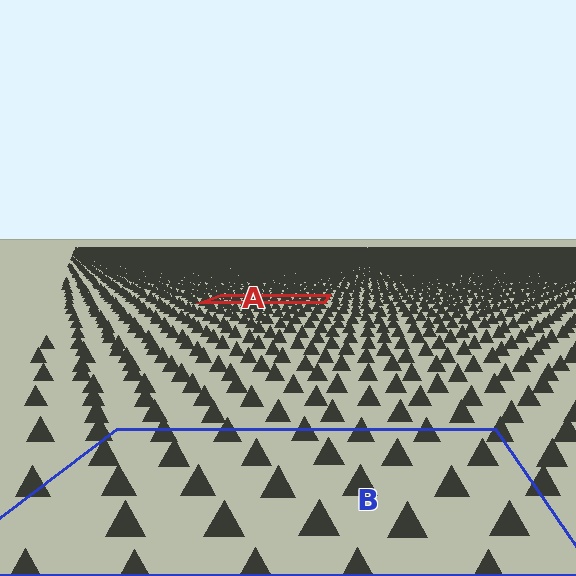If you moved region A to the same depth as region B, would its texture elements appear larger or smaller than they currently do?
They would appear larger. At a closer depth, the same texture elements are projected at a bigger on-screen size.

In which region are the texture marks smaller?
The texture marks are smaller in region A, because it is farther away.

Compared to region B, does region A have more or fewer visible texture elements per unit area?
Region A has more texture elements per unit area — they are packed more densely because it is farther away.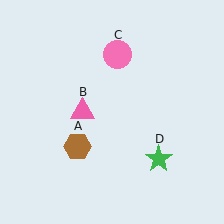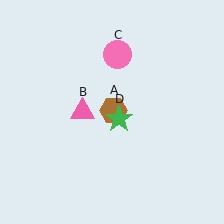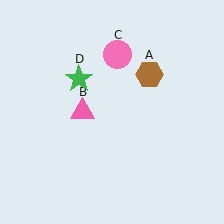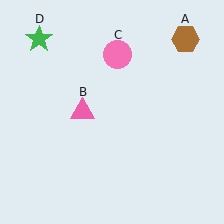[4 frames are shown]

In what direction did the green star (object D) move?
The green star (object D) moved up and to the left.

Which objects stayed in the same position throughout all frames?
Pink triangle (object B) and pink circle (object C) remained stationary.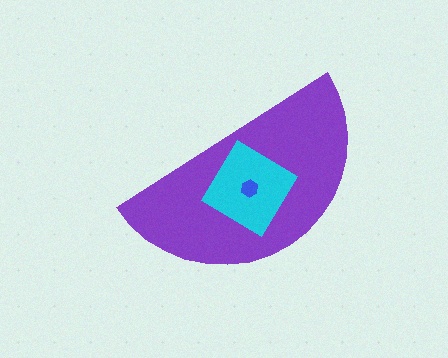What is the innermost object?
The blue hexagon.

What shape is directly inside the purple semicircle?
The cyan diamond.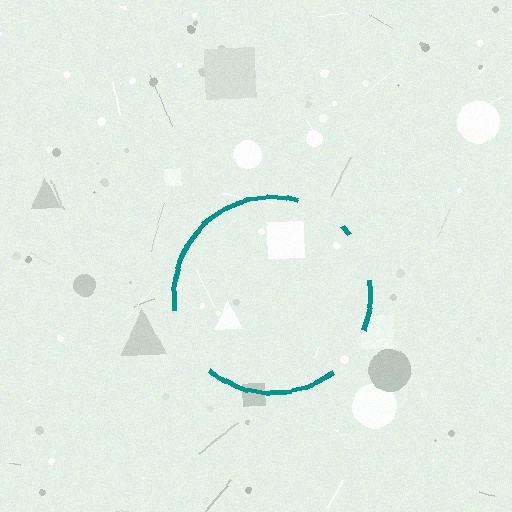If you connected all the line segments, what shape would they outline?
They would outline a circle.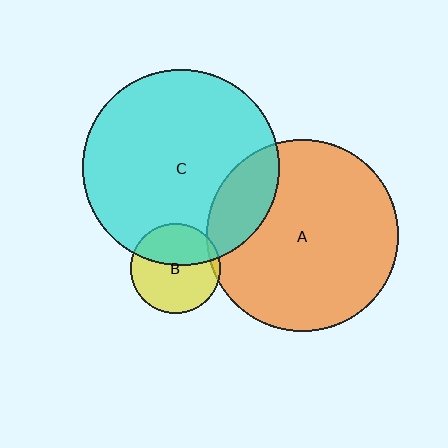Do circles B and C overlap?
Yes.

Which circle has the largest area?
Circle C (cyan).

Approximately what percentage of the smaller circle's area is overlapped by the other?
Approximately 40%.